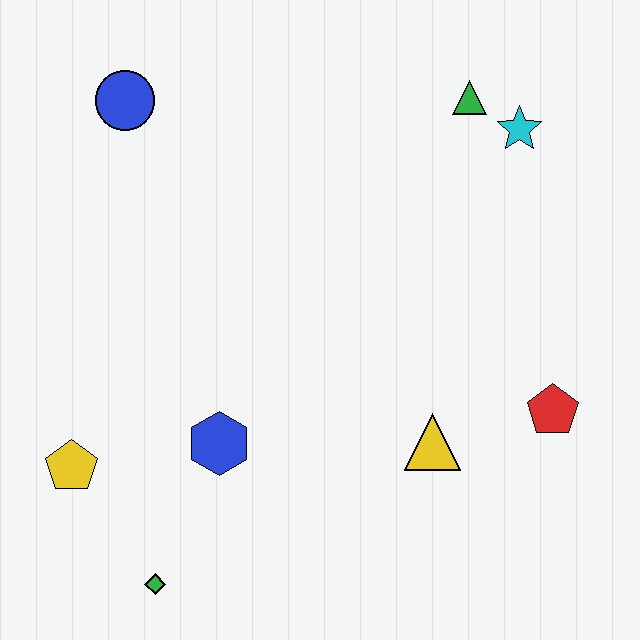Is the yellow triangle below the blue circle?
Yes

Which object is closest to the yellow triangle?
The red pentagon is closest to the yellow triangle.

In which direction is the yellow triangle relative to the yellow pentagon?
The yellow triangle is to the right of the yellow pentagon.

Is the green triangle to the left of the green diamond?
No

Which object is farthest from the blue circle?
The red pentagon is farthest from the blue circle.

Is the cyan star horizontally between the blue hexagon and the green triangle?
No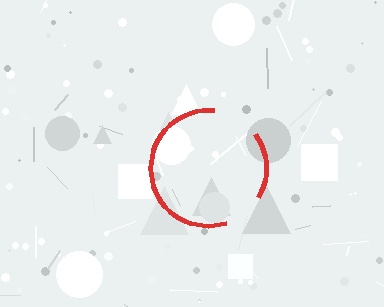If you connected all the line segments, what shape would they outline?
They would outline a circle.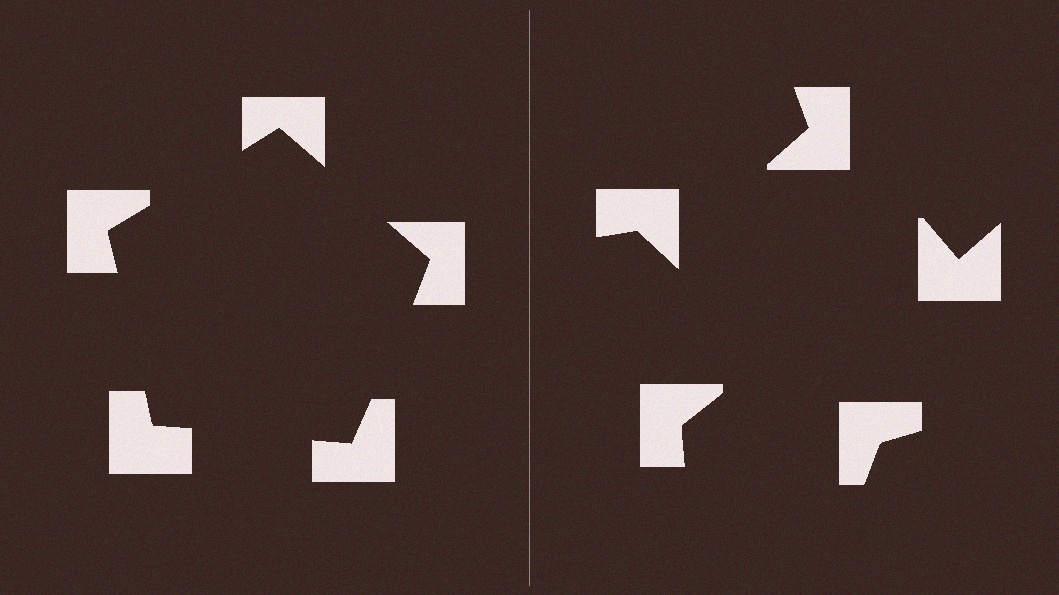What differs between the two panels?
The notched squares are positioned identically on both sides; only the wedge orientations differ. On the left they align to a pentagon; on the right they are misaligned.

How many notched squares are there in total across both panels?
10 — 5 on each side.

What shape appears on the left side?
An illusory pentagon.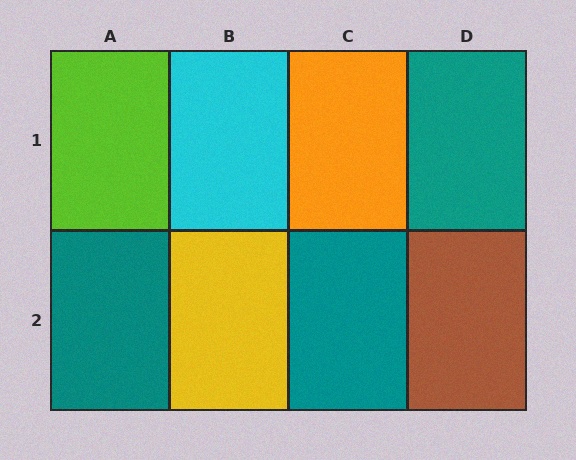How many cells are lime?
1 cell is lime.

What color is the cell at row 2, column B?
Yellow.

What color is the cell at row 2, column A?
Teal.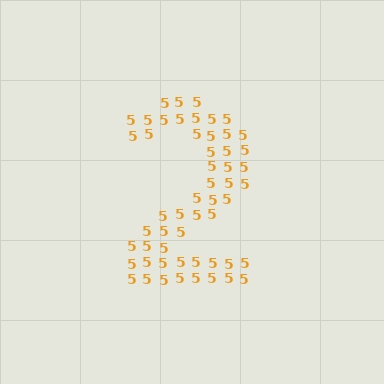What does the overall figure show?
The overall figure shows the digit 2.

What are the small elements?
The small elements are digit 5's.